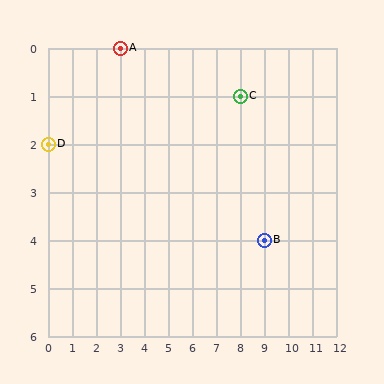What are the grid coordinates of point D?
Point D is at grid coordinates (0, 2).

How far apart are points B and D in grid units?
Points B and D are 9 columns and 2 rows apart (about 9.2 grid units diagonally).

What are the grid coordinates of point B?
Point B is at grid coordinates (9, 4).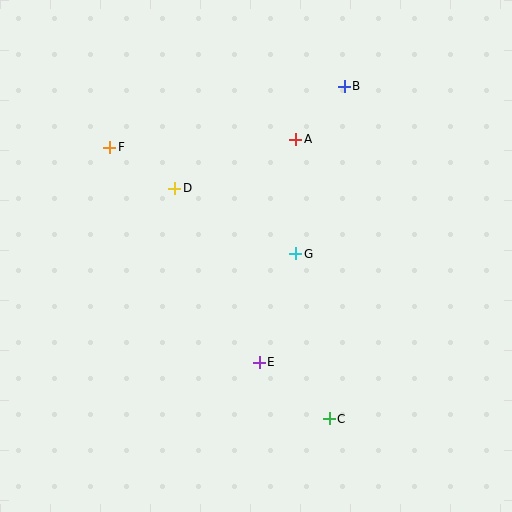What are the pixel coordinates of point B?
Point B is at (344, 86).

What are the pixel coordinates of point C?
Point C is at (329, 419).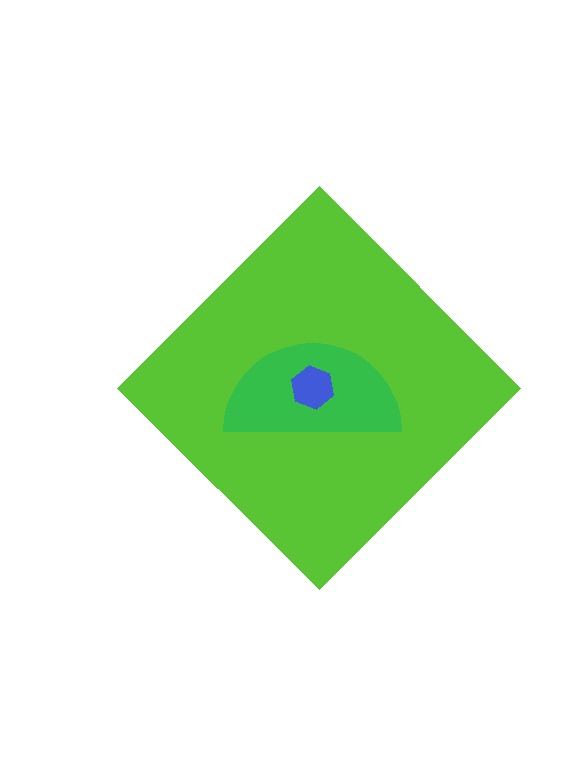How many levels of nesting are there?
3.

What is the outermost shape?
The lime diamond.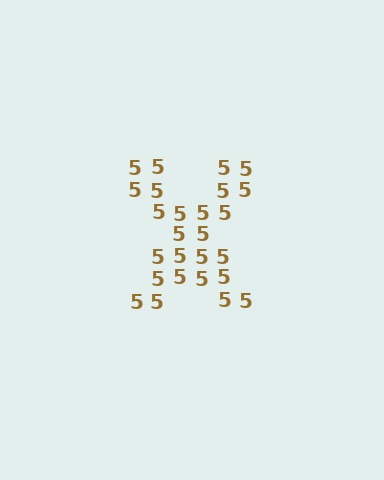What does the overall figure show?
The overall figure shows the letter X.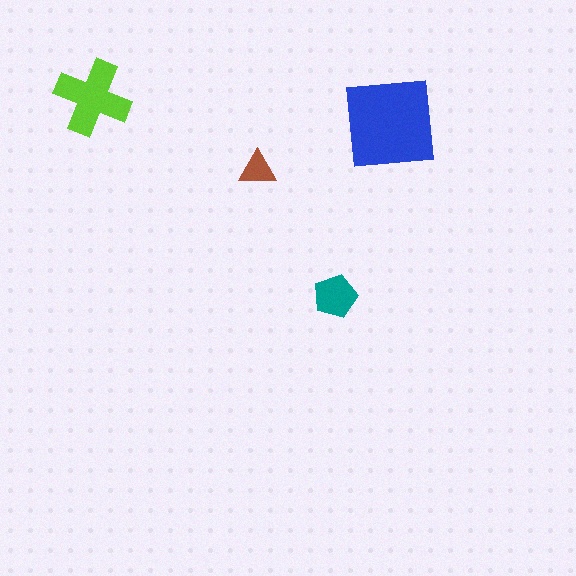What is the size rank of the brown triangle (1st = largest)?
4th.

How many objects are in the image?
There are 4 objects in the image.